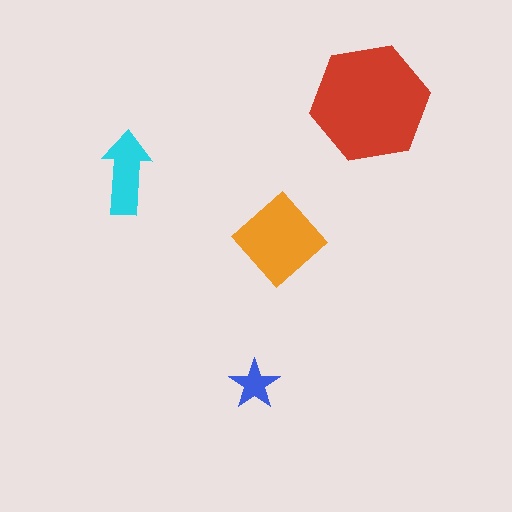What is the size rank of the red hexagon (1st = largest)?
1st.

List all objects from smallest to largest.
The blue star, the cyan arrow, the orange diamond, the red hexagon.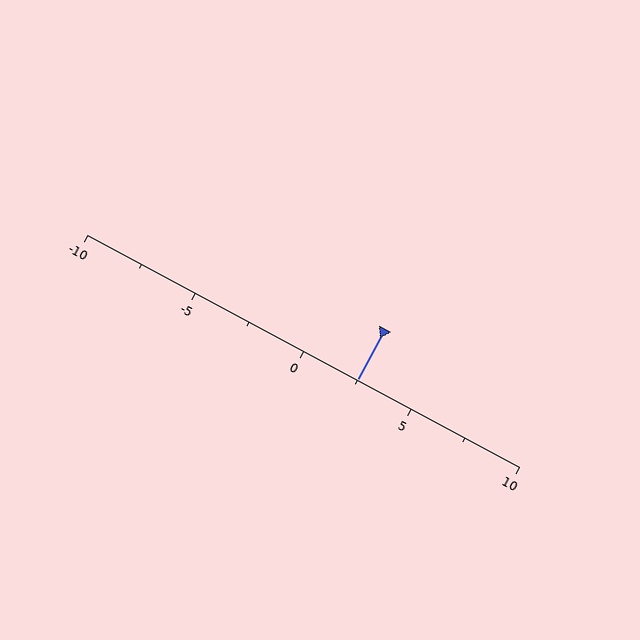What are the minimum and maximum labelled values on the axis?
The axis runs from -10 to 10.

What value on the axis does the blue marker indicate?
The marker indicates approximately 2.5.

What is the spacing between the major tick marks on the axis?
The major ticks are spaced 5 apart.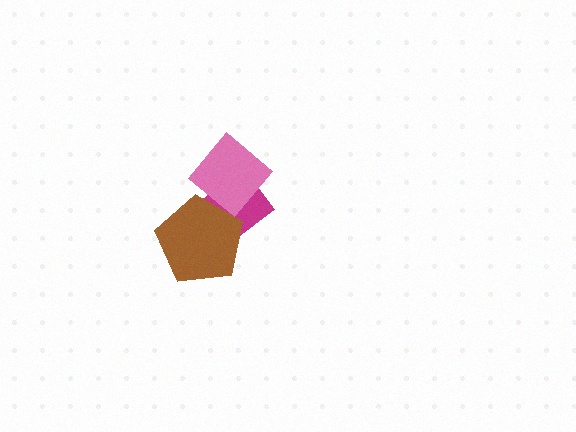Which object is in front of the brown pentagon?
The pink diamond is in front of the brown pentagon.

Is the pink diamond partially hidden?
No, no other shape covers it.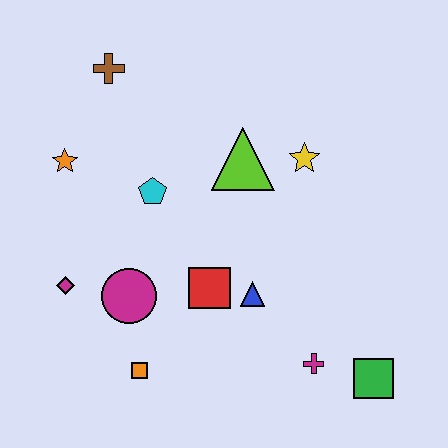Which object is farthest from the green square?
The brown cross is farthest from the green square.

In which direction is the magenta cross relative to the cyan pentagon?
The magenta cross is below the cyan pentagon.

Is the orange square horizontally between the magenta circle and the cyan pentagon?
Yes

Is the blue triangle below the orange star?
Yes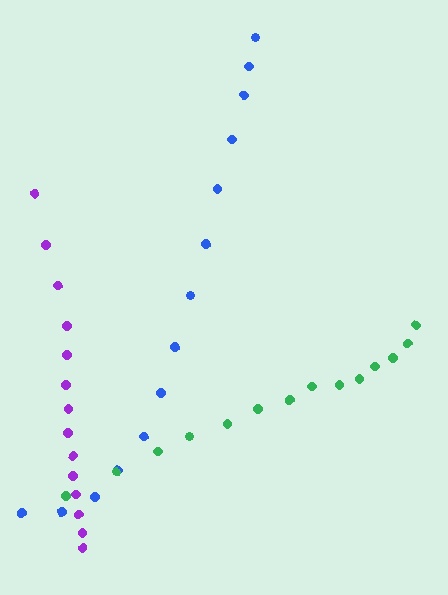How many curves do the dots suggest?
There are 3 distinct paths.